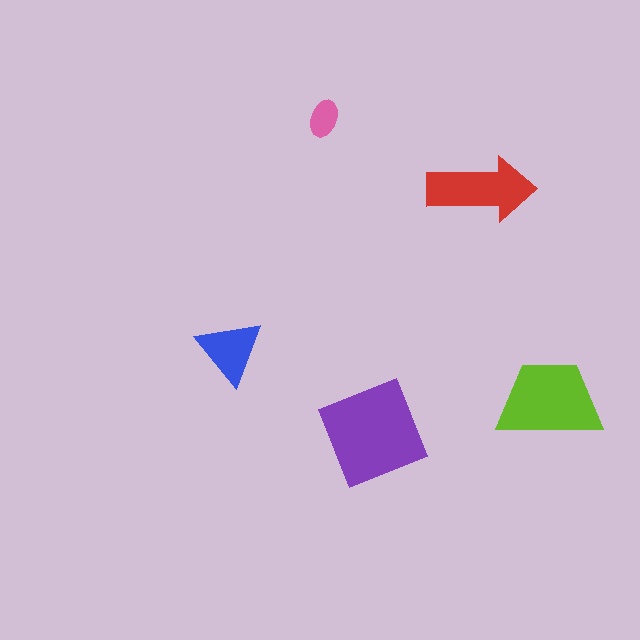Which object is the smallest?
The pink ellipse.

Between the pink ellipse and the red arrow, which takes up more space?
The red arrow.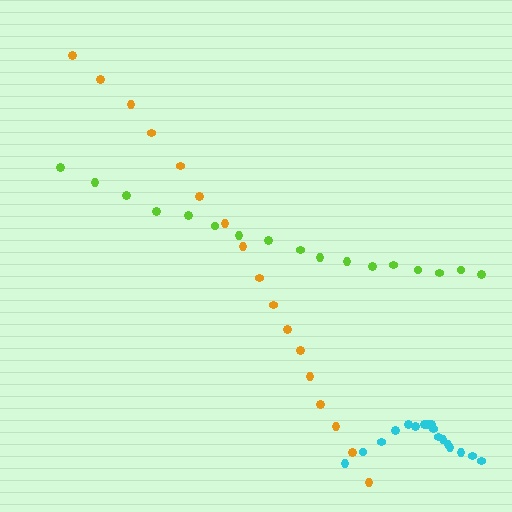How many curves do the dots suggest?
There are 3 distinct paths.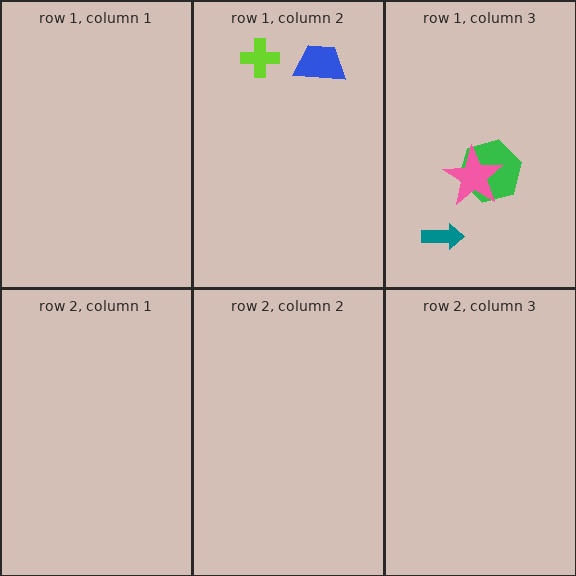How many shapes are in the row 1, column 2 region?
2.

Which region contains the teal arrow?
The row 1, column 3 region.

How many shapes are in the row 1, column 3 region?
3.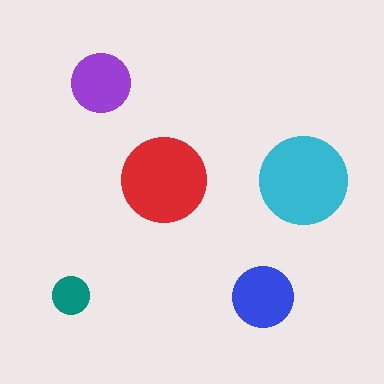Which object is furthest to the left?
The teal circle is leftmost.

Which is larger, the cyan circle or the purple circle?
The cyan one.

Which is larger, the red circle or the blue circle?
The red one.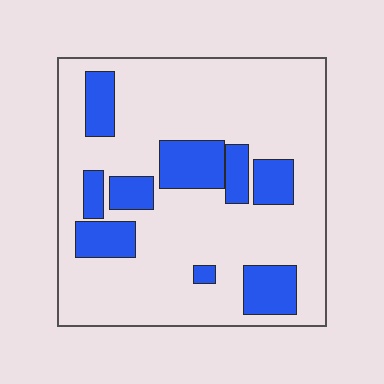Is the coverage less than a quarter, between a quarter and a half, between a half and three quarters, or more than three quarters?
Less than a quarter.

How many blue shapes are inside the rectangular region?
9.